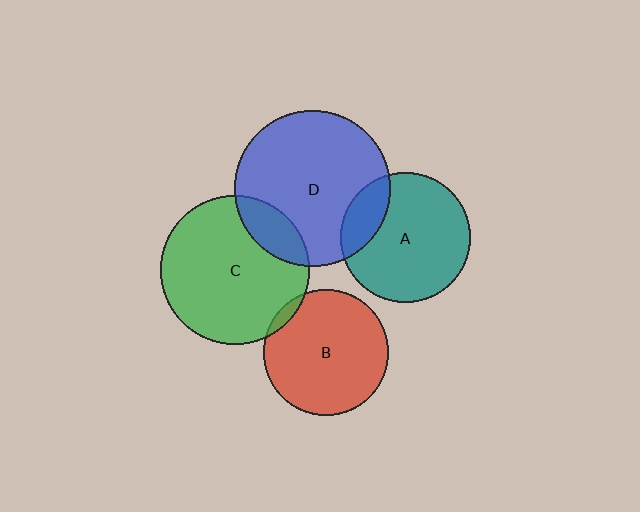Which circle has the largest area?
Circle D (blue).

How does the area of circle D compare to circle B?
Approximately 1.6 times.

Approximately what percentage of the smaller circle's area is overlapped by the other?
Approximately 5%.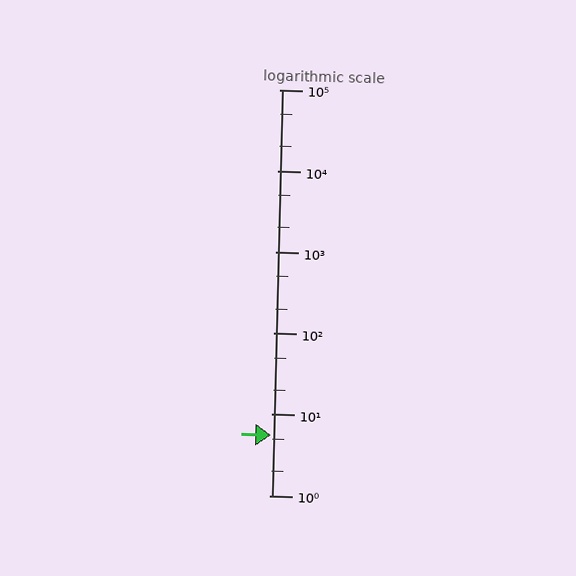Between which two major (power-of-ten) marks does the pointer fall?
The pointer is between 1 and 10.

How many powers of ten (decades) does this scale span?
The scale spans 5 decades, from 1 to 100000.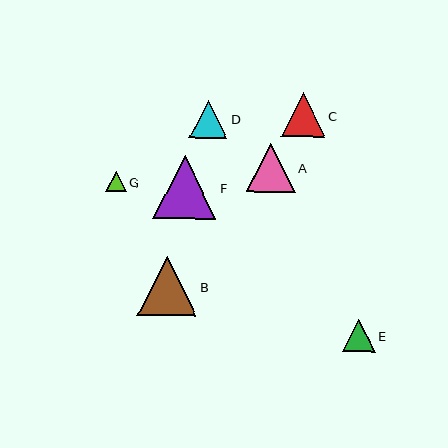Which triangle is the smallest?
Triangle G is the smallest with a size of approximately 20 pixels.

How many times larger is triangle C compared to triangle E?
Triangle C is approximately 1.4 times the size of triangle E.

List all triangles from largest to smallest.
From largest to smallest: F, B, A, C, D, E, G.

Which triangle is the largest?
Triangle F is the largest with a size of approximately 63 pixels.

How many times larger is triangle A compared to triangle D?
Triangle A is approximately 1.3 times the size of triangle D.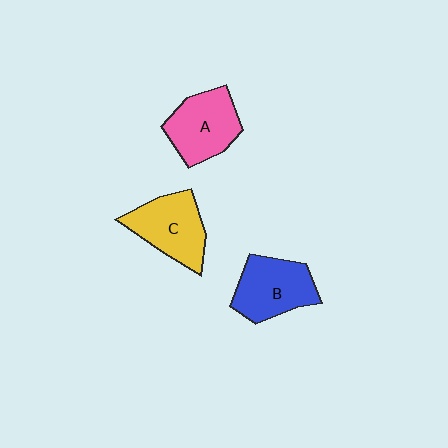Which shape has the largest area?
Shape B (blue).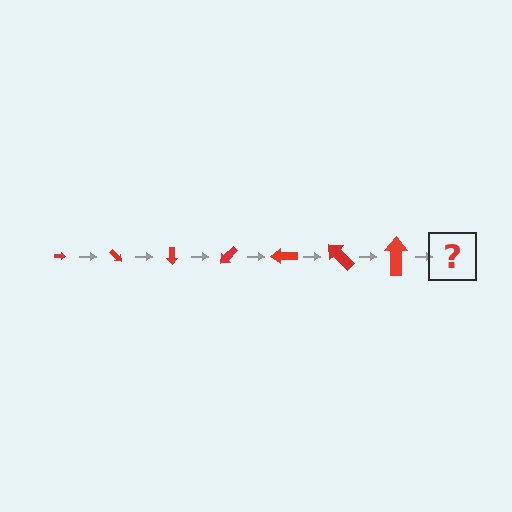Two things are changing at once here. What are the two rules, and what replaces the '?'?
The two rules are that the arrow grows larger each step and it rotates 45 degrees each step. The '?' should be an arrow, larger than the previous one and rotated 315 degrees from the start.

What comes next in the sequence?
The next element should be an arrow, larger than the previous one and rotated 315 degrees from the start.